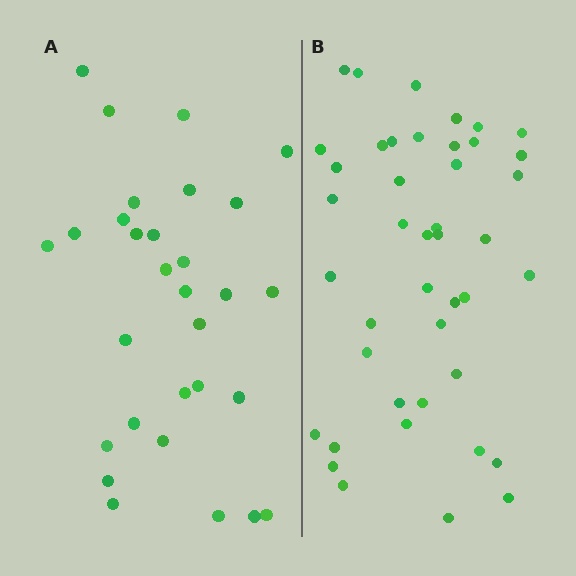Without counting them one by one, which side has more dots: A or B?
Region B (the right region) has more dots.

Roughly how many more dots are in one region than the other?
Region B has approximately 15 more dots than region A.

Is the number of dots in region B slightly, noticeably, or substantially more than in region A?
Region B has noticeably more, but not dramatically so. The ratio is roughly 1.4 to 1.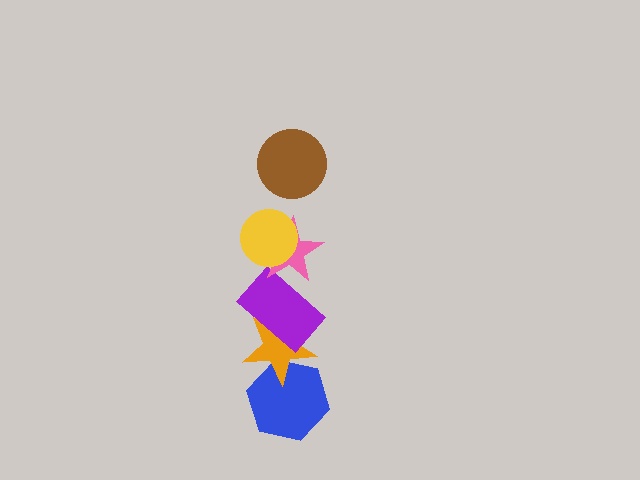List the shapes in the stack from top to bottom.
From top to bottom: the brown circle, the yellow circle, the pink star, the purple rectangle, the orange star, the blue hexagon.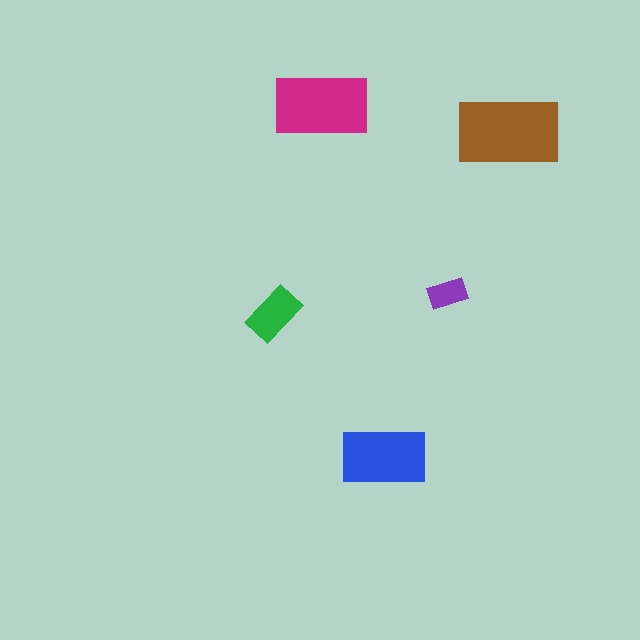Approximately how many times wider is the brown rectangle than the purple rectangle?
About 2.5 times wider.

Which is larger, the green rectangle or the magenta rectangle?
The magenta one.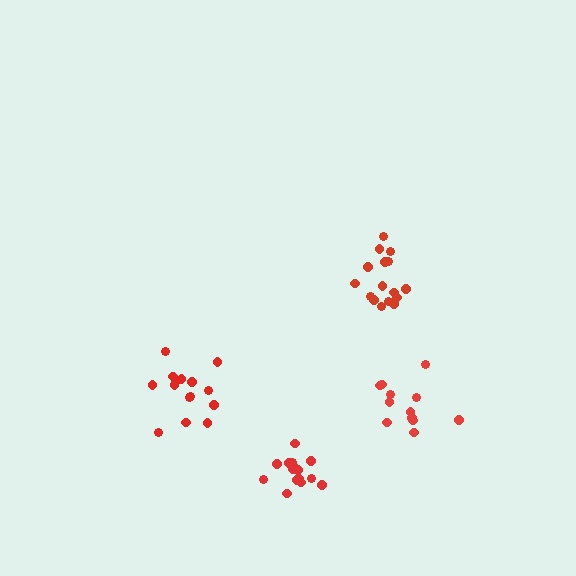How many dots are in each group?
Group 1: 15 dots, Group 2: 12 dots, Group 3: 15 dots, Group 4: 16 dots (58 total).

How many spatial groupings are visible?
There are 4 spatial groupings.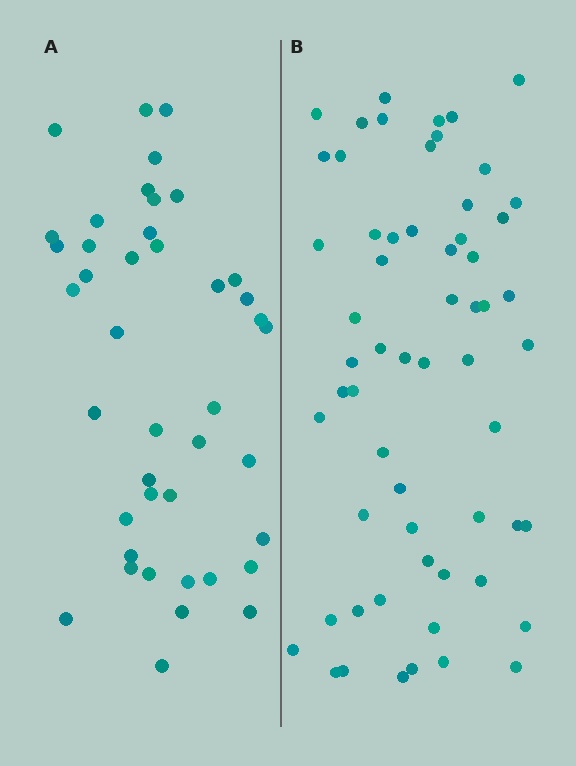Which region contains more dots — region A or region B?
Region B (the right region) has more dots.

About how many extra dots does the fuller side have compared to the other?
Region B has approximately 20 more dots than region A.